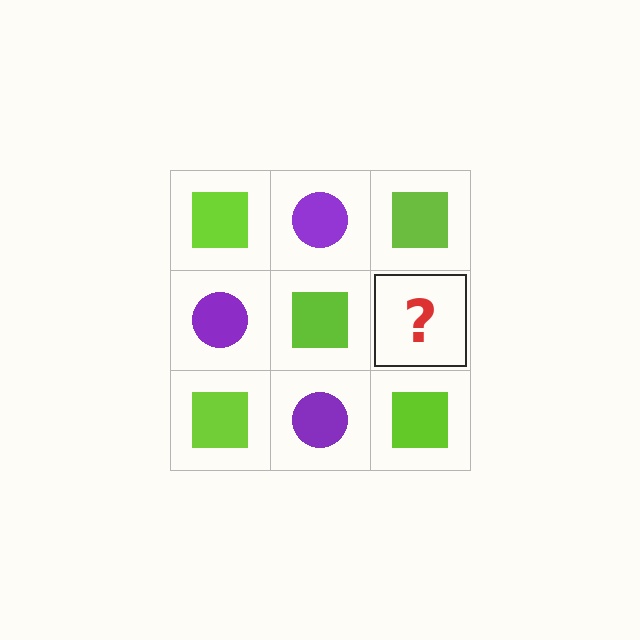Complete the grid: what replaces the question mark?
The question mark should be replaced with a purple circle.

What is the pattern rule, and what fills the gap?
The rule is that it alternates lime square and purple circle in a checkerboard pattern. The gap should be filled with a purple circle.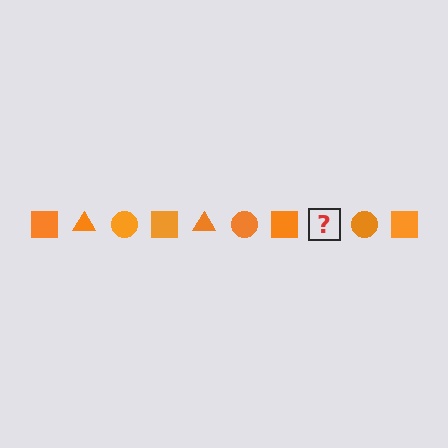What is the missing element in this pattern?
The missing element is an orange triangle.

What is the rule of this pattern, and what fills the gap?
The rule is that the pattern cycles through square, triangle, circle shapes in orange. The gap should be filled with an orange triangle.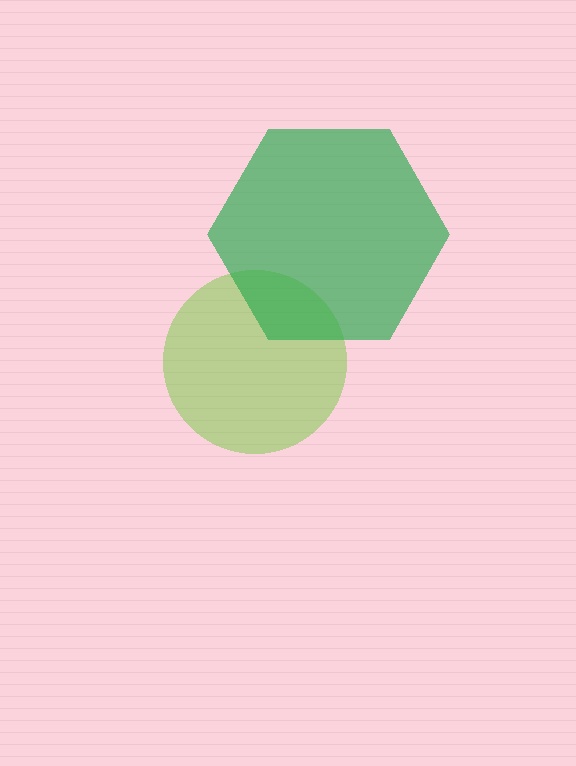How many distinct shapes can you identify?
There are 2 distinct shapes: a lime circle, a green hexagon.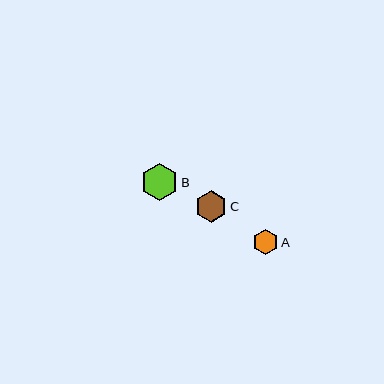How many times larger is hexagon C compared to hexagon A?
Hexagon C is approximately 1.2 times the size of hexagon A.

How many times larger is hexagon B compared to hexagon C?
Hexagon B is approximately 1.2 times the size of hexagon C.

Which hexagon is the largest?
Hexagon B is the largest with a size of approximately 37 pixels.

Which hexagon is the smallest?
Hexagon A is the smallest with a size of approximately 25 pixels.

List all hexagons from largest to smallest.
From largest to smallest: B, C, A.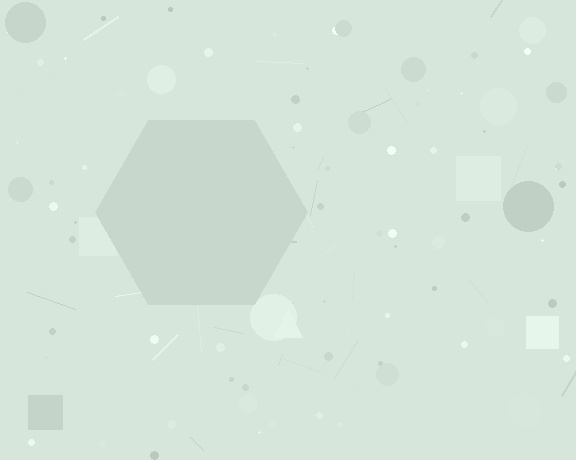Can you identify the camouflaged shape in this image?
The camouflaged shape is a hexagon.